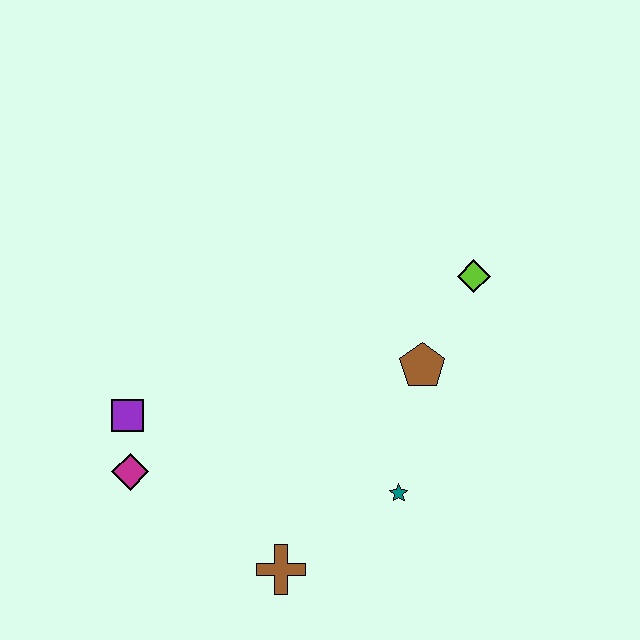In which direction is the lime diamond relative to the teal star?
The lime diamond is above the teal star.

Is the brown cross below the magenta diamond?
Yes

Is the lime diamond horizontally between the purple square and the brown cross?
No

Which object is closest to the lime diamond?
The brown pentagon is closest to the lime diamond.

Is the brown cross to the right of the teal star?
No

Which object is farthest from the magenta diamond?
The lime diamond is farthest from the magenta diamond.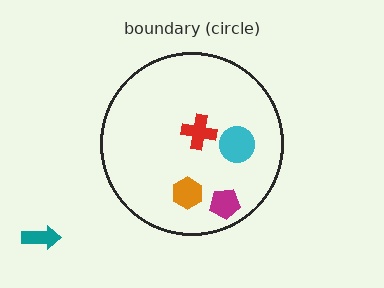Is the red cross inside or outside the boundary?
Inside.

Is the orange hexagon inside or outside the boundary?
Inside.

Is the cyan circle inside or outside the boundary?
Inside.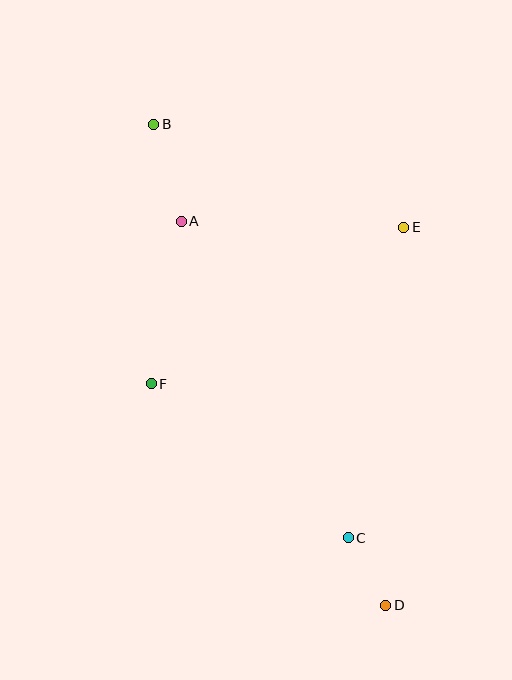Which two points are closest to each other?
Points C and D are closest to each other.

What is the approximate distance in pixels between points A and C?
The distance between A and C is approximately 358 pixels.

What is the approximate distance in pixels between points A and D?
The distance between A and D is approximately 435 pixels.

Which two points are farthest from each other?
Points B and D are farthest from each other.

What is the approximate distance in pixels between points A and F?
The distance between A and F is approximately 165 pixels.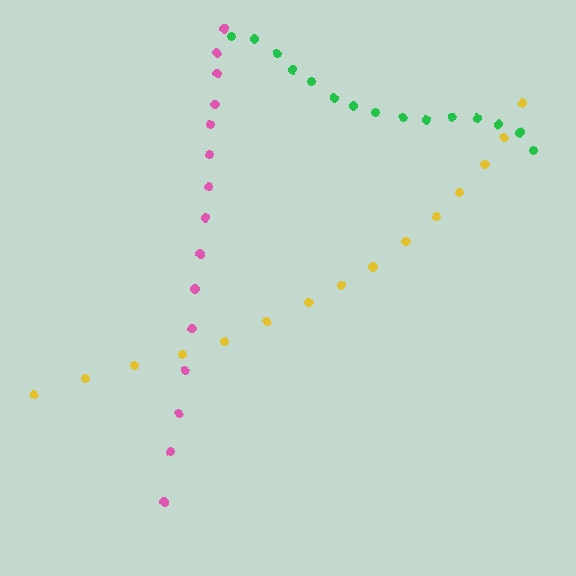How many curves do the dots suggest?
There are 3 distinct paths.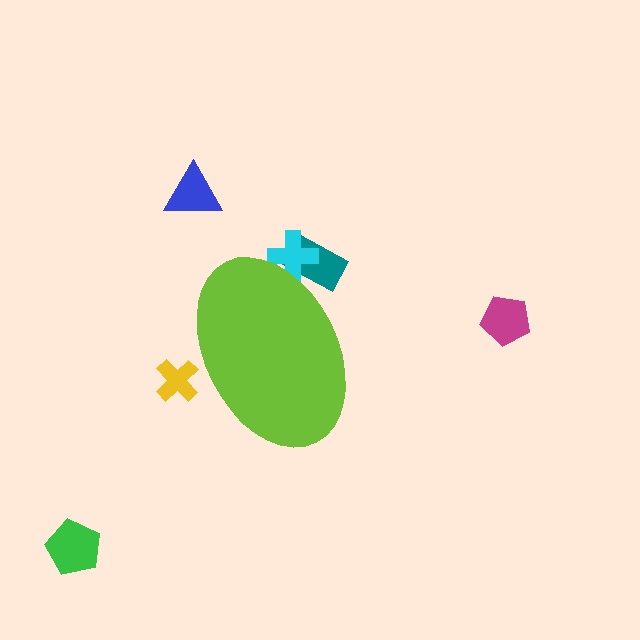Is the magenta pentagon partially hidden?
No, the magenta pentagon is fully visible.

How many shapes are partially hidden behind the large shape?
3 shapes are partially hidden.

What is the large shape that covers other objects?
A lime ellipse.